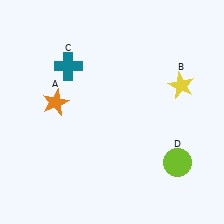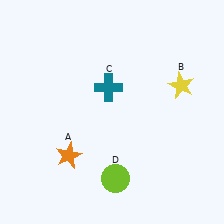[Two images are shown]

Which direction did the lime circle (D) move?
The lime circle (D) moved left.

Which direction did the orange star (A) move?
The orange star (A) moved down.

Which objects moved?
The objects that moved are: the orange star (A), the teal cross (C), the lime circle (D).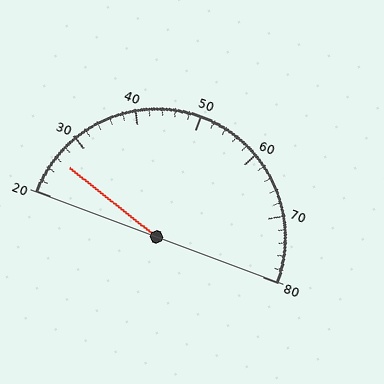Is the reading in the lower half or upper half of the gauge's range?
The reading is in the lower half of the range (20 to 80).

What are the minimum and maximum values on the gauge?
The gauge ranges from 20 to 80.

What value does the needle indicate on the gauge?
The needle indicates approximately 26.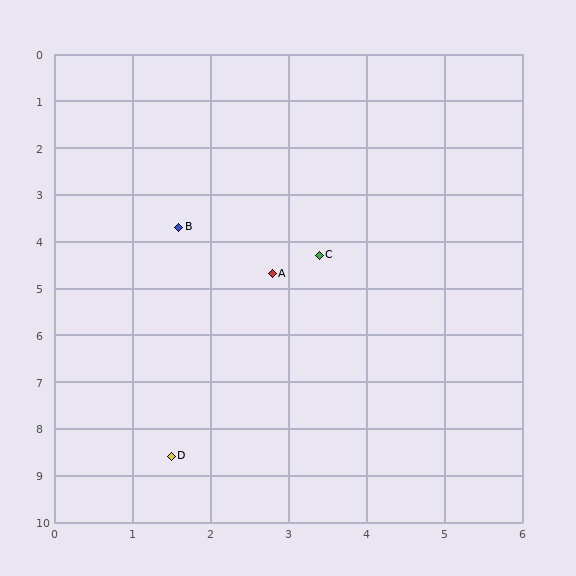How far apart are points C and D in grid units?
Points C and D are about 4.7 grid units apart.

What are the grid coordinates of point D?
Point D is at approximately (1.5, 8.6).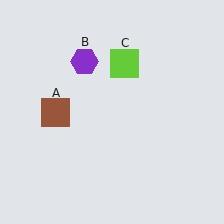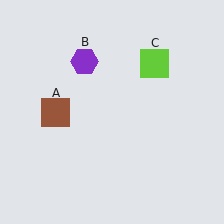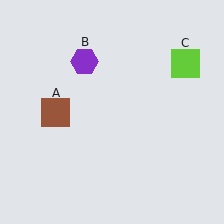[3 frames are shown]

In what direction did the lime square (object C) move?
The lime square (object C) moved right.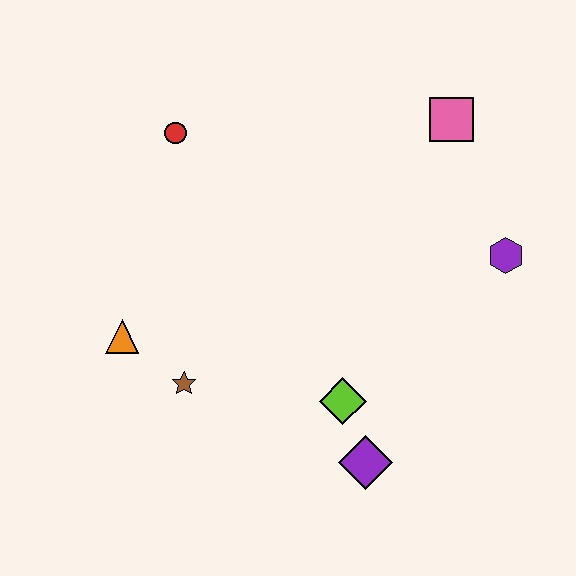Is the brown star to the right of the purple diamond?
No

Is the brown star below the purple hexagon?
Yes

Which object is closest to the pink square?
The purple hexagon is closest to the pink square.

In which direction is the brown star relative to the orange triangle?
The brown star is to the right of the orange triangle.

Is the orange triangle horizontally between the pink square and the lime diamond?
No